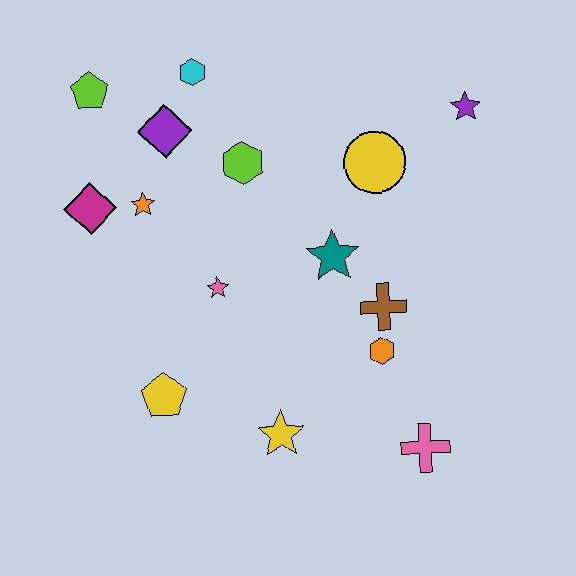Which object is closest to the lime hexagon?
The purple diamond is closest to the lime hexagon.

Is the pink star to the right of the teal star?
No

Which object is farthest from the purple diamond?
The pink cross is farthest from the purple diamond.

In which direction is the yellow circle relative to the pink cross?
The yellow circle is above the pink cross.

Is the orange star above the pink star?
Yes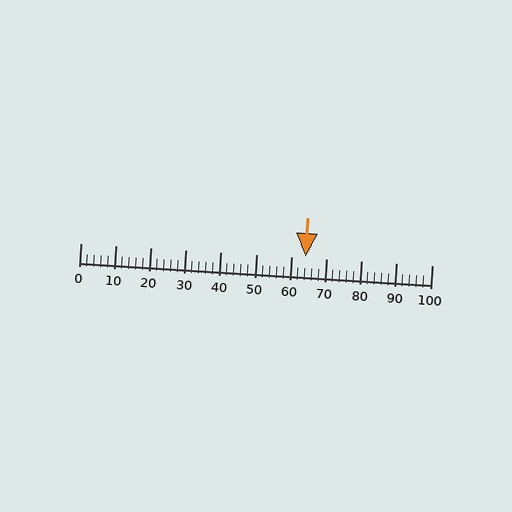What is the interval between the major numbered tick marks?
The major tick marks are spaced 10 units apart.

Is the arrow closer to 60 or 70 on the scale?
The arrow is closer to 60.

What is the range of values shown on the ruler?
The ruler shows values from 0 to 100.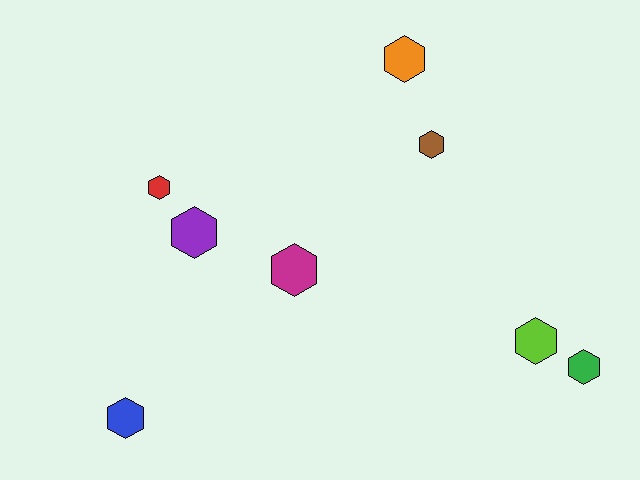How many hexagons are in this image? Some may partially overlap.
There are 8 hexagons.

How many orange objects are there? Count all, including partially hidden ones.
There is 1 orange object.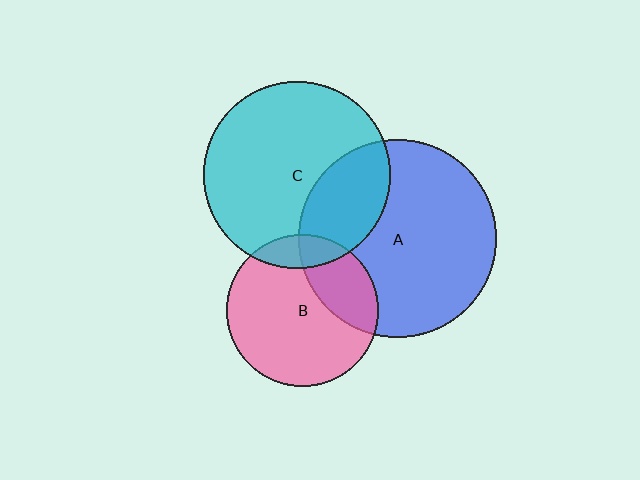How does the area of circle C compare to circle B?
Approximately 1.5 times.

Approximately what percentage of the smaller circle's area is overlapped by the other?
Approximately 30%.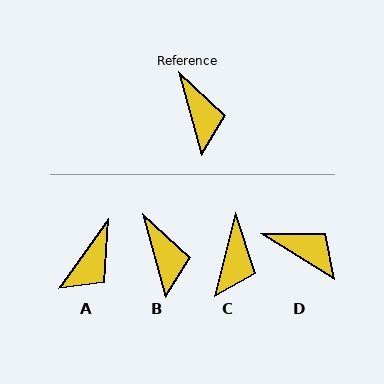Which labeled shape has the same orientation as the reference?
B.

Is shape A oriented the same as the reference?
No, it is off by about 51 degrees.